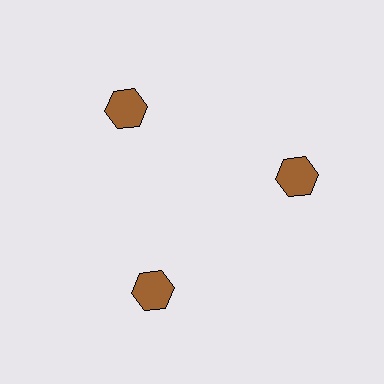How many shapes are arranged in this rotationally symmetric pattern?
There are 3 shapes, arranged in 3 groups of 1.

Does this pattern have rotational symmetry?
Yes, this pattern has 3-fold rotational symmetry. It looks the same after rotating 120 degrees around the center.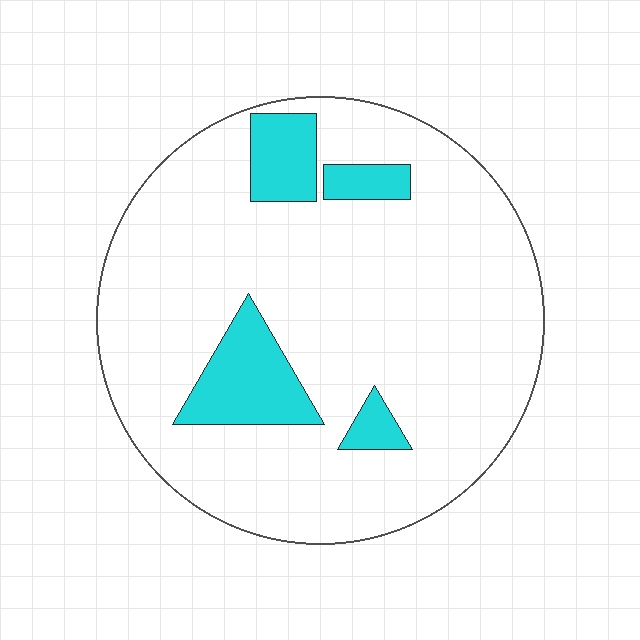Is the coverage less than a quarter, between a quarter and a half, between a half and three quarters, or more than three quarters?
Less than a quarter.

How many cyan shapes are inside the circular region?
4.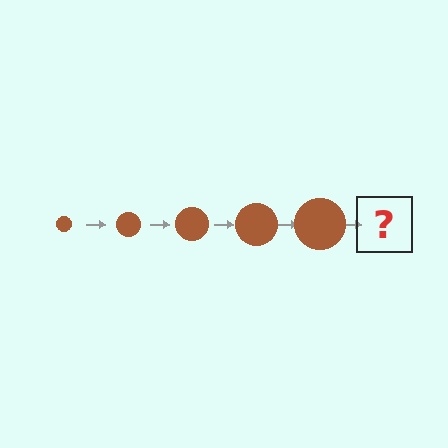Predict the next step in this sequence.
The next step is a brown circle, larger than the previous one.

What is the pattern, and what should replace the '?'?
The pattern is that the circle gets progressively larger each step. The '?' should be a brown circle, larger than the previous one.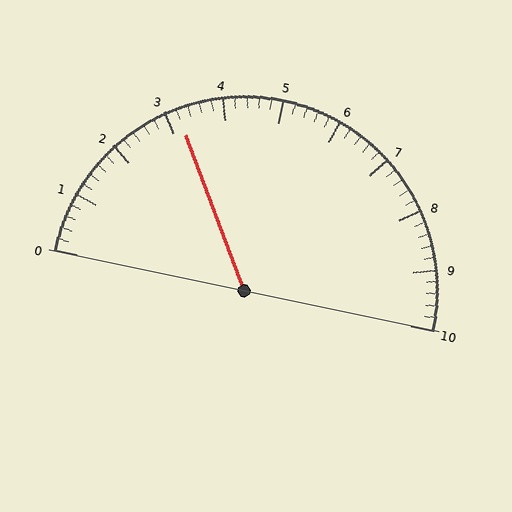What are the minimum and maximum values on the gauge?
The gauge ranges from 0 to 10.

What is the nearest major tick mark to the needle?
The nearest major tick mark is 3.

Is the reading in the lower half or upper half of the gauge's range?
The reading is in the lower half of the range (0 to 10).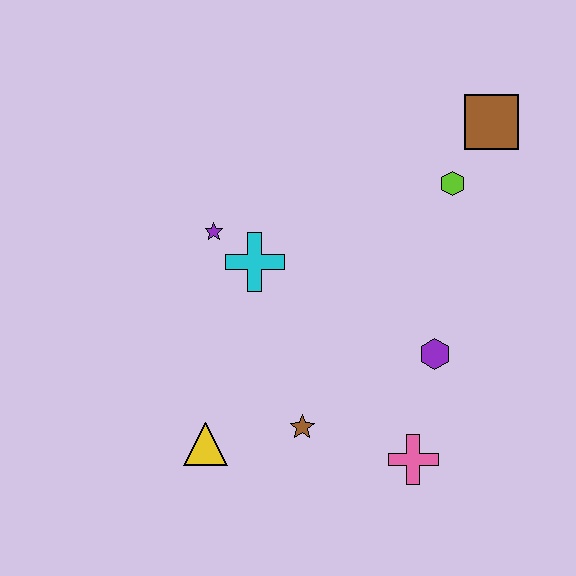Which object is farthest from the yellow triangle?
The brown square is farthest from the yellow triangle.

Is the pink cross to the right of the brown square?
No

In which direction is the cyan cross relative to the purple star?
The cyan cross is to the right of the purple star.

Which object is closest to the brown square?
The lime hexagon is closest to the brown square.